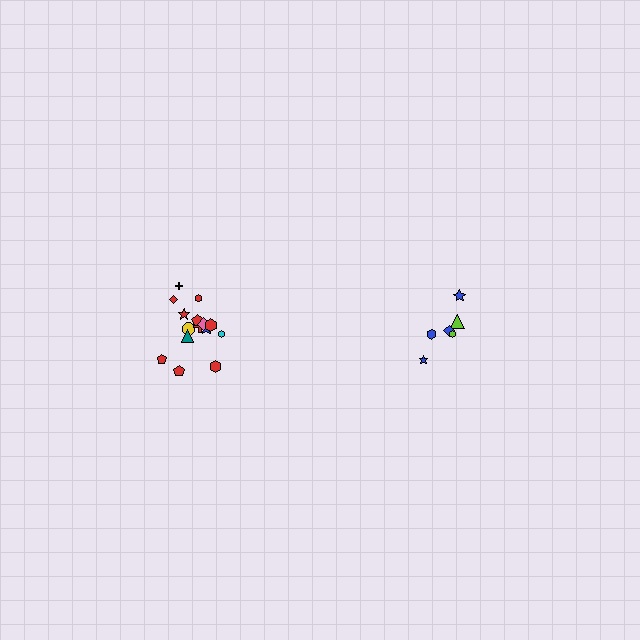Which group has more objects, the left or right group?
The left group.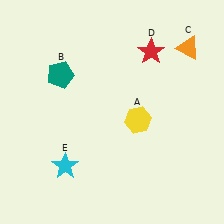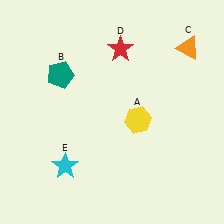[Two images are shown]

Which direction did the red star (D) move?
The red star (D) moved left.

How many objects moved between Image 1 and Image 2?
1 object moved between the two images.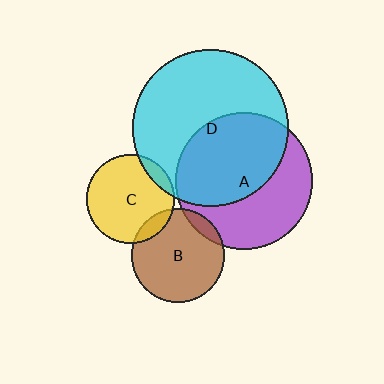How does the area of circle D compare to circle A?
Approximately 1.3 times.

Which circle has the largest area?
Circle D (cyan).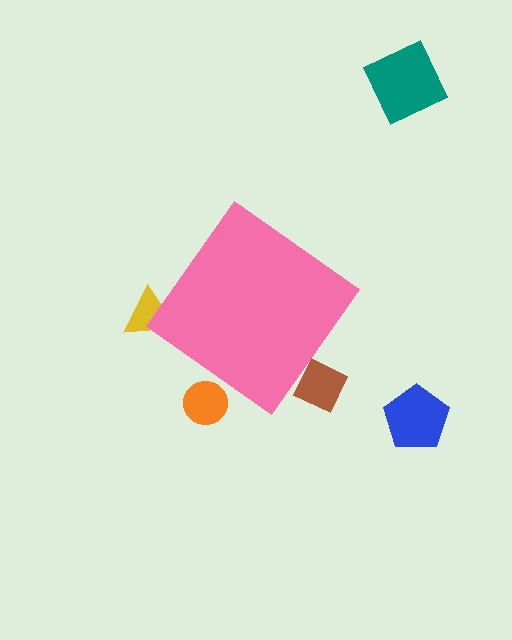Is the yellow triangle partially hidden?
Yes, the yellow triangle is partially hidden behind the pink diamond.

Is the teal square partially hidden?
No, the teal square is fully visible.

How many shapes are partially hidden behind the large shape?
3 shapes are partially hidden.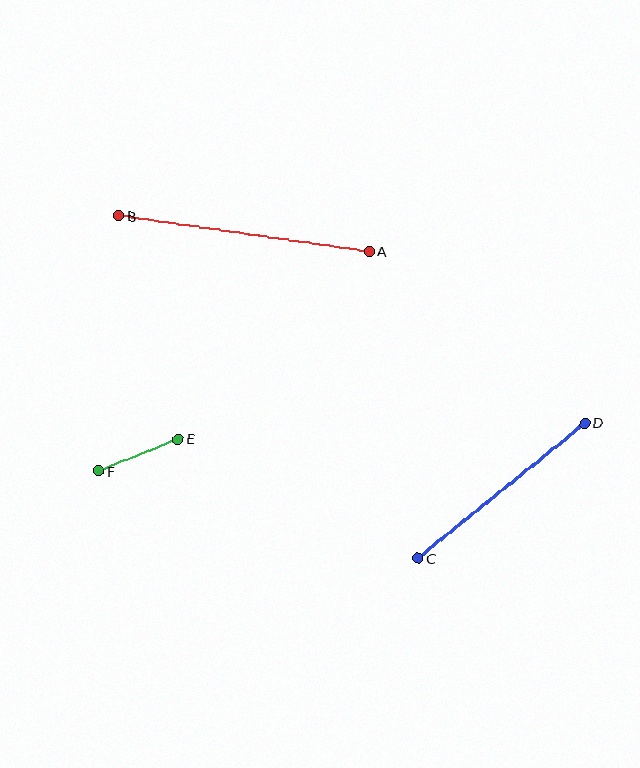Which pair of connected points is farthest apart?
Points A and B are farthest apart.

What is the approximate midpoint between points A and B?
The midpoint is at approximately (244, 234) pixels.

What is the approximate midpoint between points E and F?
The midpoint is at approximately (138, 455) pixels.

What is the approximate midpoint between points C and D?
The midpoint is at approximately (501, 491) pixels.